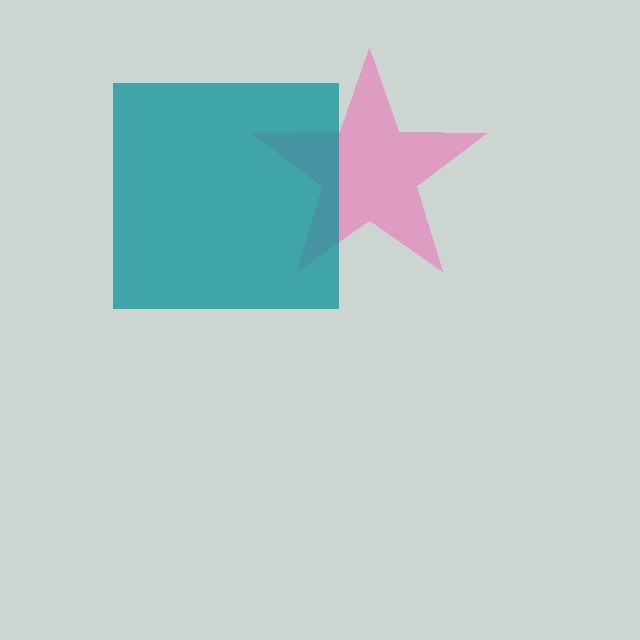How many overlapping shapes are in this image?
There are 2 overlapping shapes in the image.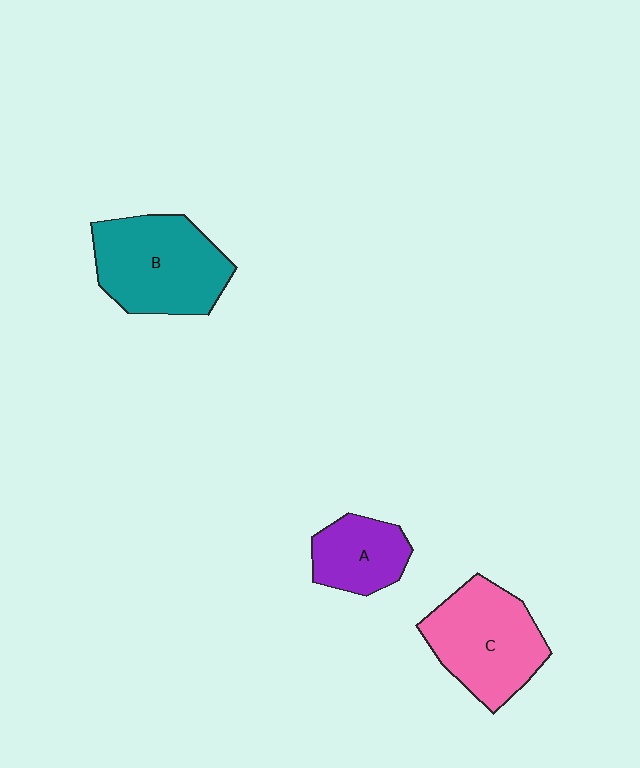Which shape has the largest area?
Shape B (teal).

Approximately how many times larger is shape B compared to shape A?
Approximately 1.8 times.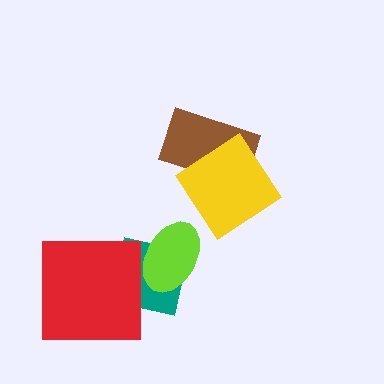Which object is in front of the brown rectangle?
The yellow diamond is in front of the brown rectangle.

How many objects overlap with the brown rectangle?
1 object overlaps with the brown rectangle.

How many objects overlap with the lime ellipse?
1 object overlaps with the lime ellipse.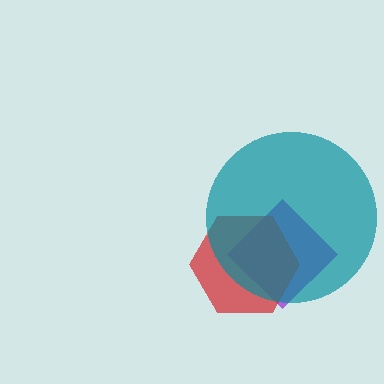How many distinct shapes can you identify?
There are 3 distinct shapes: a purple diamond, a red hexagon, a teal circle.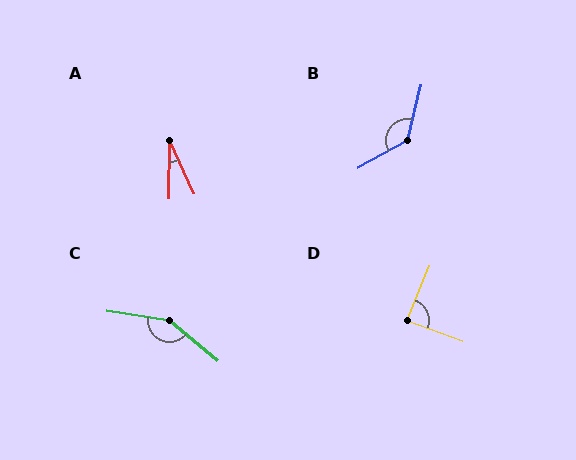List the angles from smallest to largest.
A (25°), D (88°), B (133°), C (149°).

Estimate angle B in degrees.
Approximately 133 degrees.